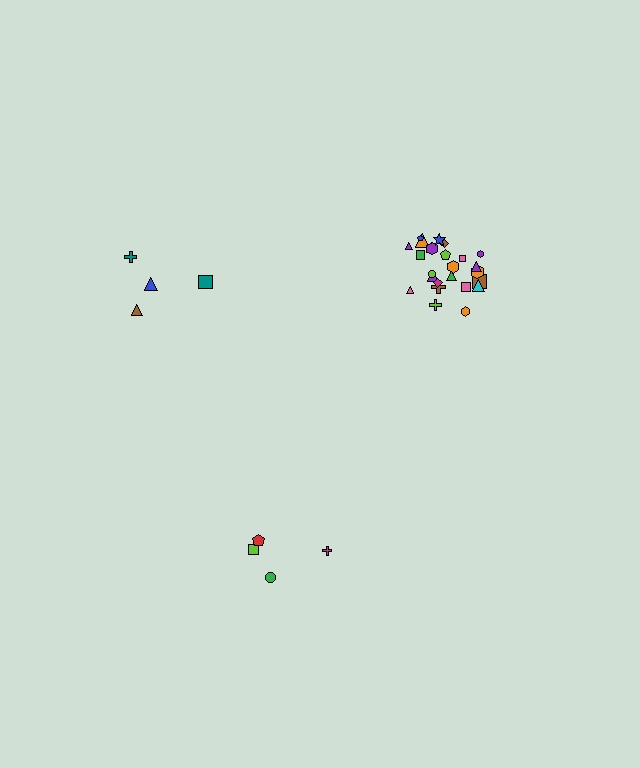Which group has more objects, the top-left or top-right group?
The top-right group.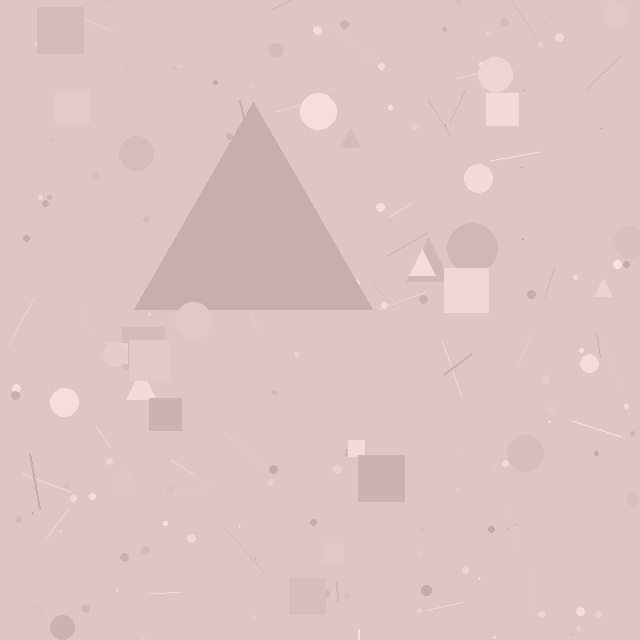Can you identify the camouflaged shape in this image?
The camouflaged shape is a triangle.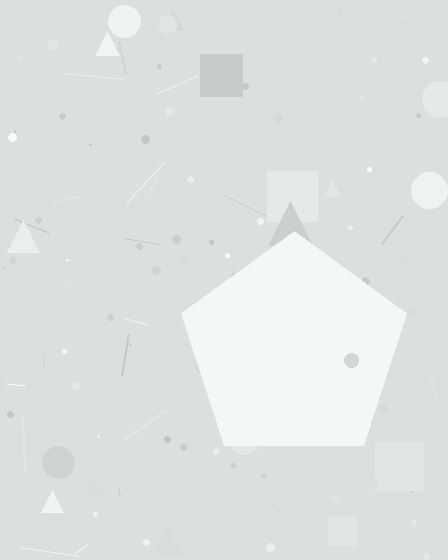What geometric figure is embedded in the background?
A pentagon is embedded in the background.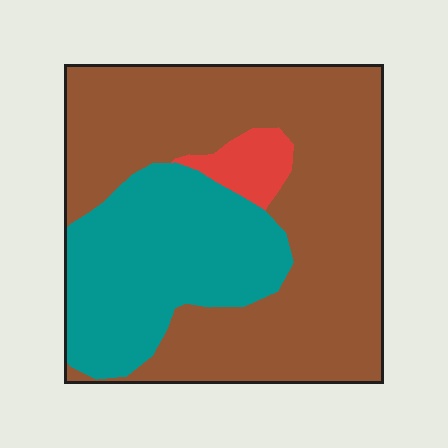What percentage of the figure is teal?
Teal takes up about one third (1/3) of the figure.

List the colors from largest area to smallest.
From largest to smallest: brown, teal, red.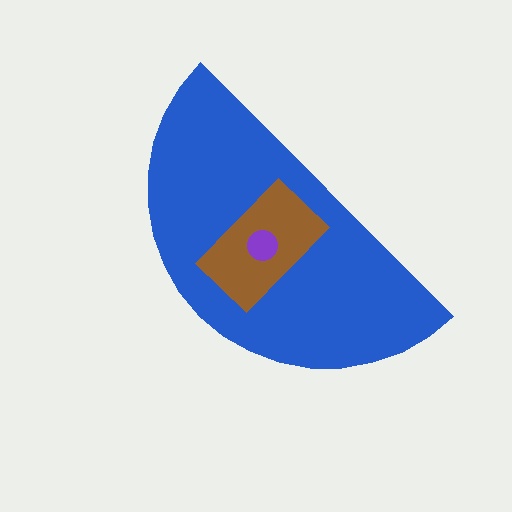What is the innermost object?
The purple circle.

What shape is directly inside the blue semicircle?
The brown rectangle.